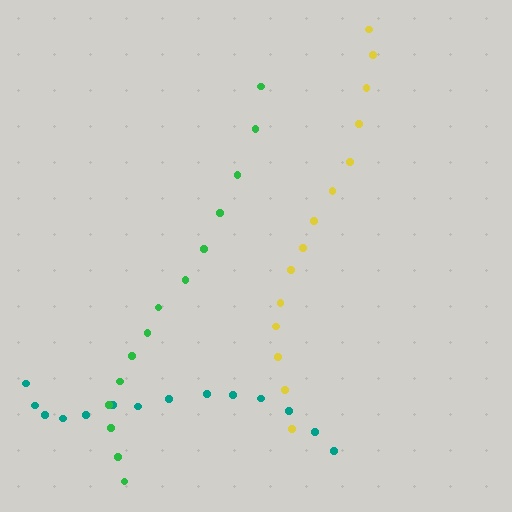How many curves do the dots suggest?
There are 3 distinct paths.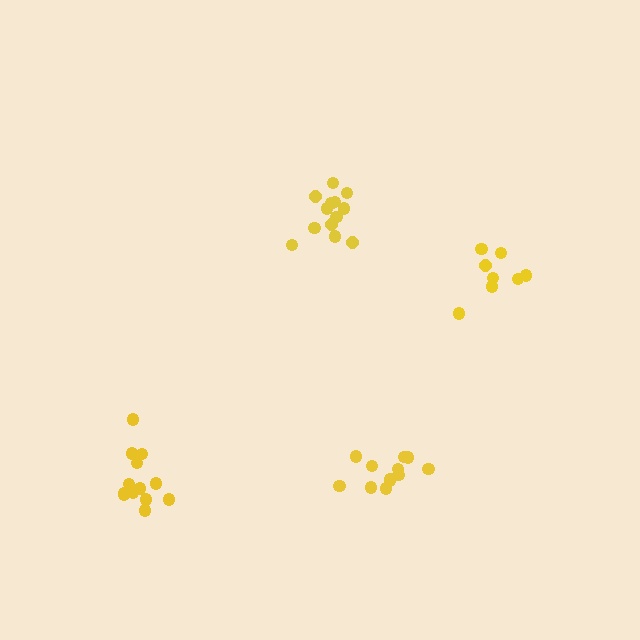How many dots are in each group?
Group 1: 8 dots, Group 2: 13 dots, Group 3: 12 dots, Group 4: 13 dots (46 total).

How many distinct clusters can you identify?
There are 4 distinct clusters.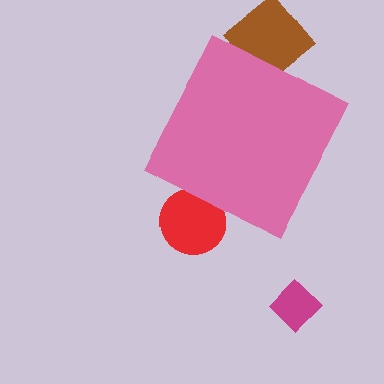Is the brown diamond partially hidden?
Yes, the brown diamond is partially hidden behind the pink diamond.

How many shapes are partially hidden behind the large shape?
2 shapes are partially hidden.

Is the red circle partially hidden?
Yes, the red circle is partially hidden behind the pink diamond.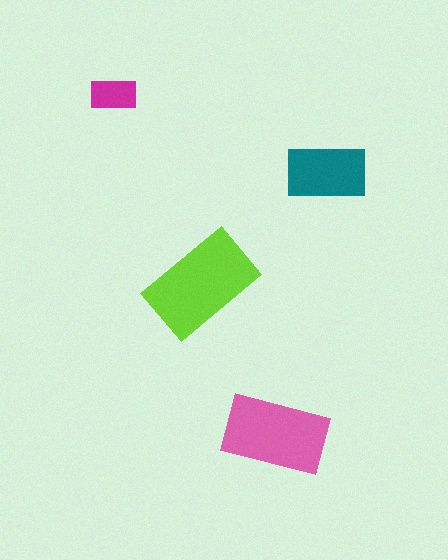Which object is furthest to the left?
The magenta rectangle is leftmost.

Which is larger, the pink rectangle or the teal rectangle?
The pink one.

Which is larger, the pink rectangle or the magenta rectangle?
The pink one.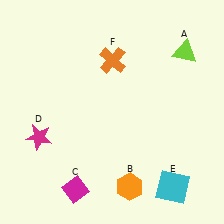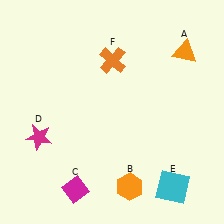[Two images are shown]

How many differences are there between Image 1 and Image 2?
There is 1 difference between the two images.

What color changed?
The triangle (A) changed from lime in Image 1 to orange in Image 2.